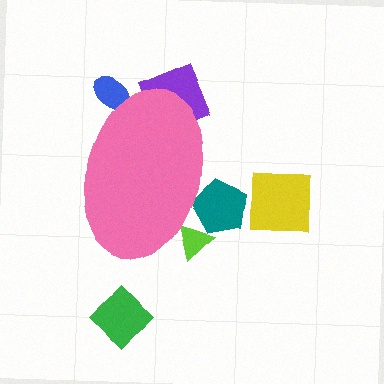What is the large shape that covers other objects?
A pink ellipse.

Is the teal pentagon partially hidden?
Yes, the teal pentagon is partially hidden behind the pink ellipse.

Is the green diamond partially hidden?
No, the green diamond is fully visible.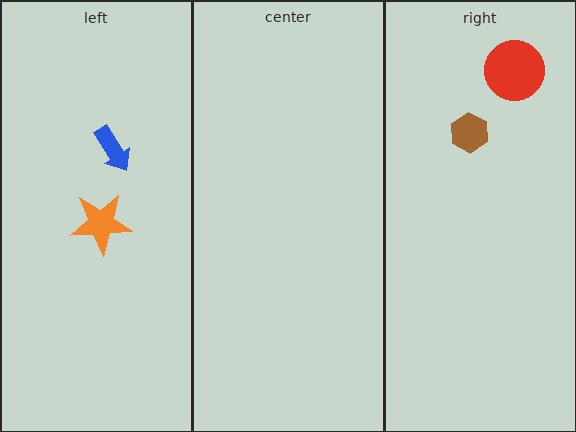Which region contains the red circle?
The right region.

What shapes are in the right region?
The brown hexagon, the red circle.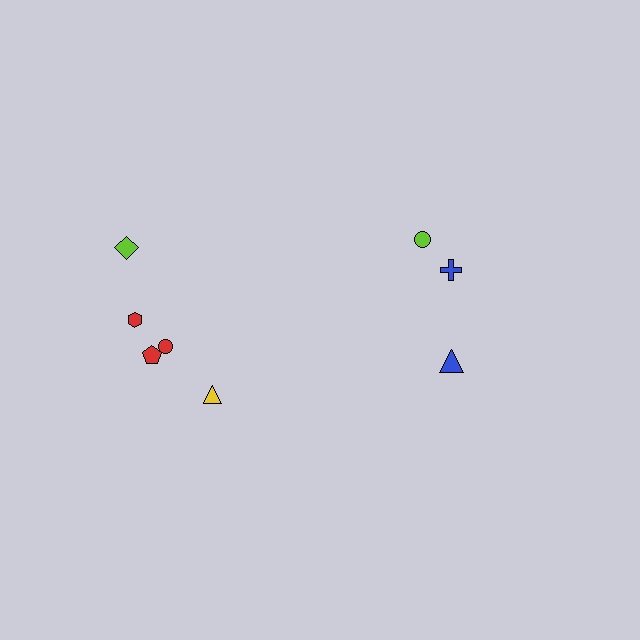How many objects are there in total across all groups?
There are 8 objects.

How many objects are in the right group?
There are 3 objects.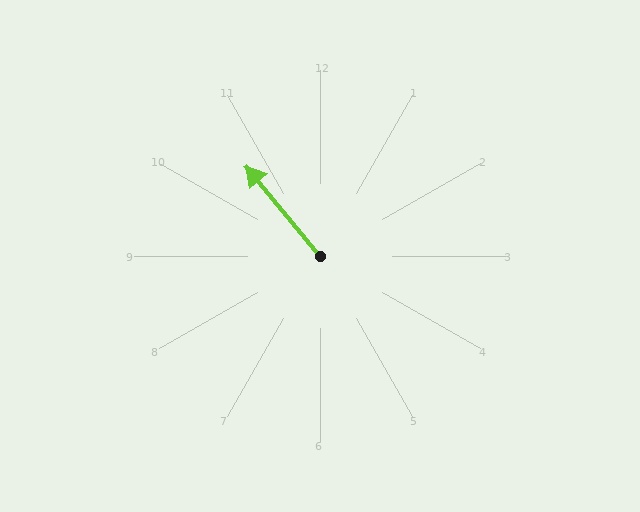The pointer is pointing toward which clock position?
Roughly 11 o'clock.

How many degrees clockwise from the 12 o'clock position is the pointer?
Approximately 321 degrees.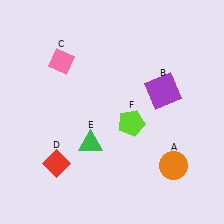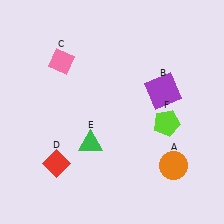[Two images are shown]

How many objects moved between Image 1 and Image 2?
1 object moved between the two images.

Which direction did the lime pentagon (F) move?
The lime pentagon (F) moved right.